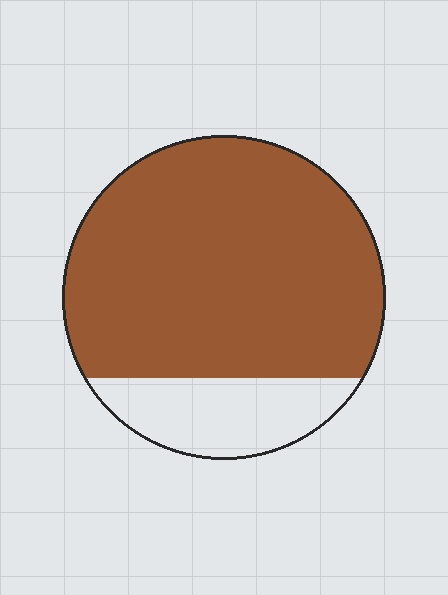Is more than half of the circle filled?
Yes.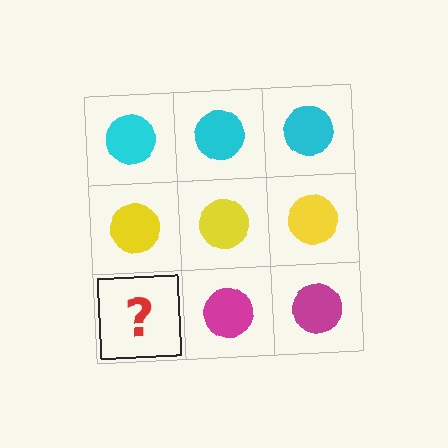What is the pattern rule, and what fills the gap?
The rule is that each row has a consistent color. The gap should be filled with a magenta circle.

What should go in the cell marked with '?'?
The missing cell should contain a magenta circle.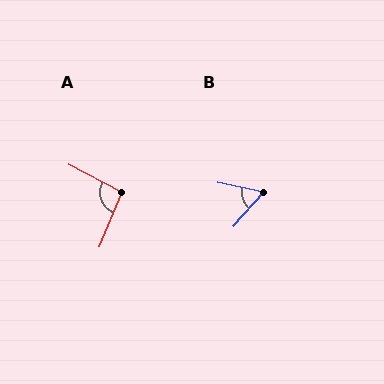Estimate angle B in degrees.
Approximately 60 degrees.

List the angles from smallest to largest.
B (60°), A (95°).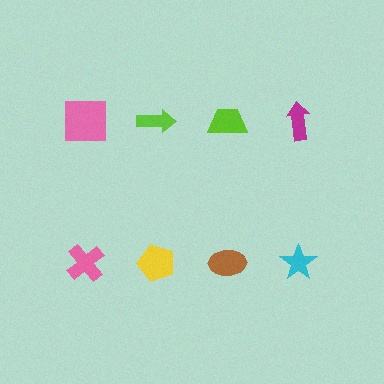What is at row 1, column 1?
A pink square.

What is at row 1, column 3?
A lime trapezoid.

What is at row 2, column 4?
A cyan star.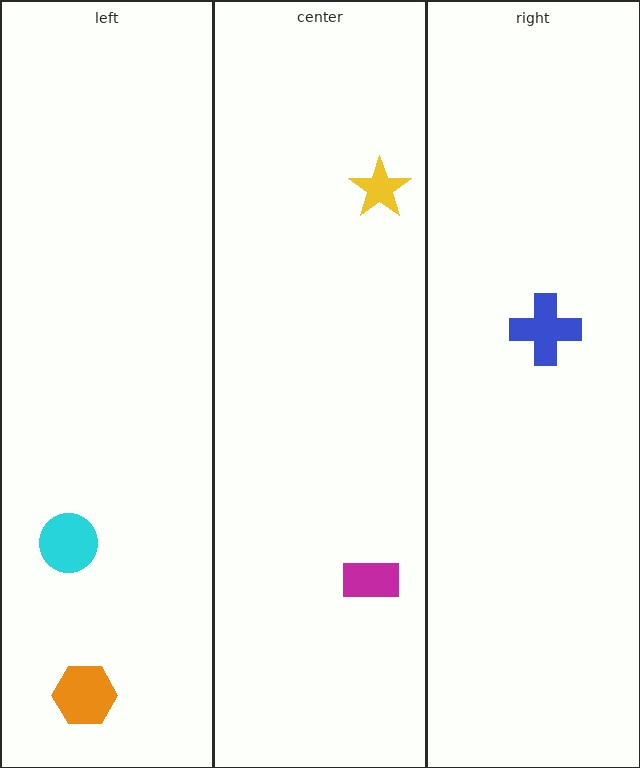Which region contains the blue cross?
The right region.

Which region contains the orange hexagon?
The left region.